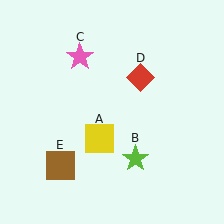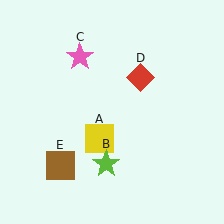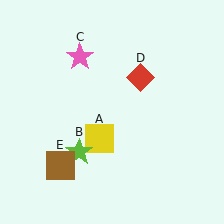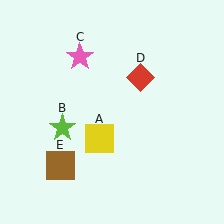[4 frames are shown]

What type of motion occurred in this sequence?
The lime star (object B) rotated clockwise around the center of the scene.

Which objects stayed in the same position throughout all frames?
Yellow square (object A) and pink star (object C) and red diamond (object D) and brown square (object E) remained stationary.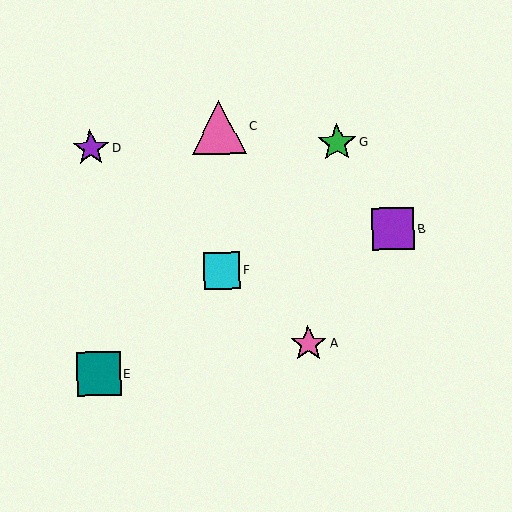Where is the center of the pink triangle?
The center of the pink triangle is at (219, 127).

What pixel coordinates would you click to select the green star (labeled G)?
Click at (337, 143) to select the green star G.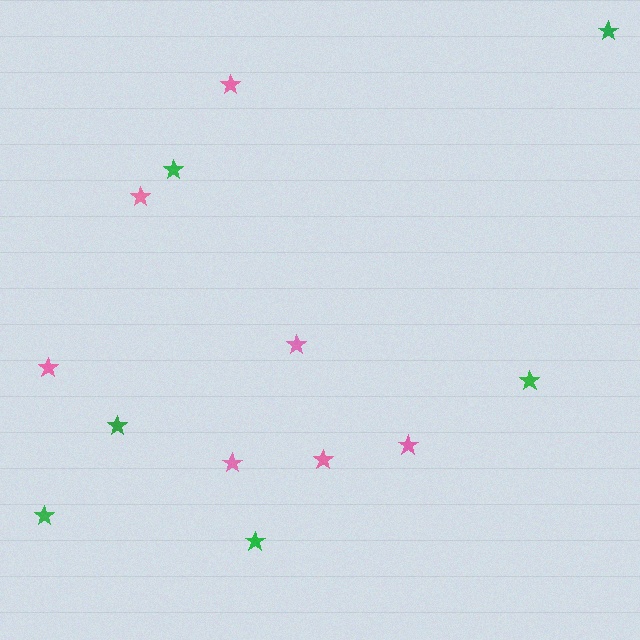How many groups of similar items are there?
There are 2 groups: one group of green stars (6) and one group of pink stars (7).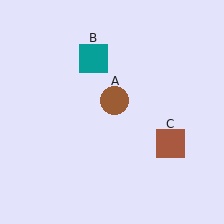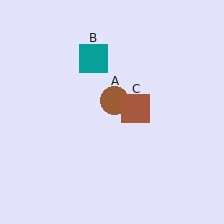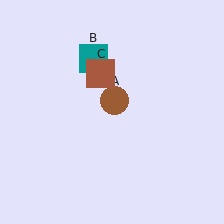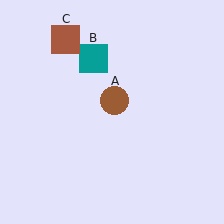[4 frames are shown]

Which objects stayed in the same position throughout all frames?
Brown circle (object A) and teal square (object B) remained stationary.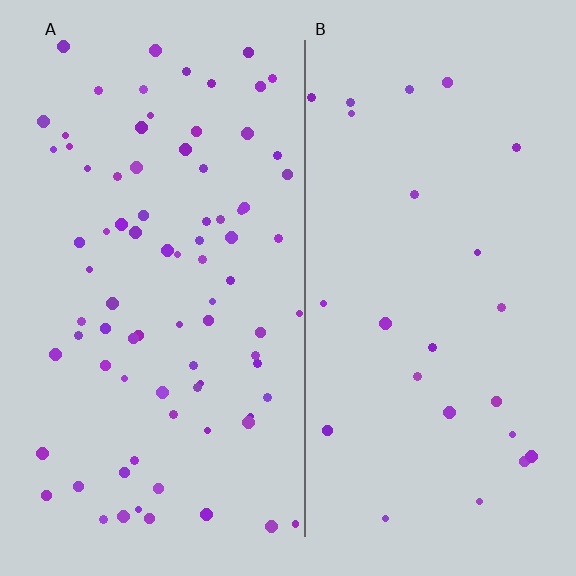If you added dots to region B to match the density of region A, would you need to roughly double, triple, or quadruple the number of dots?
Approximately triple.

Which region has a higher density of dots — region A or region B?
A (the left).